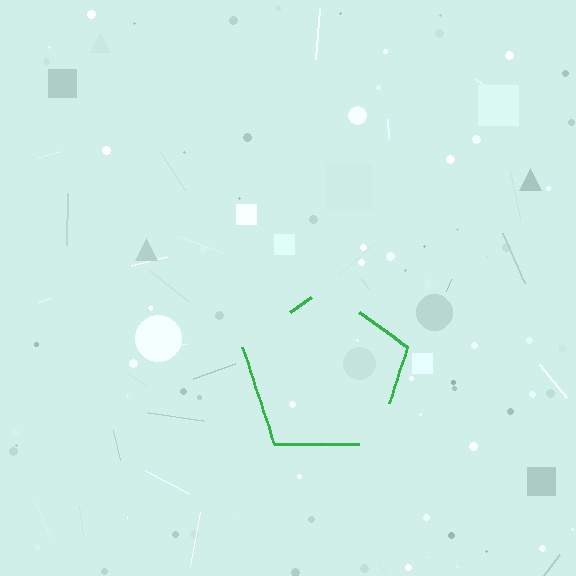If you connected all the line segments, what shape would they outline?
They would outline a pentagon.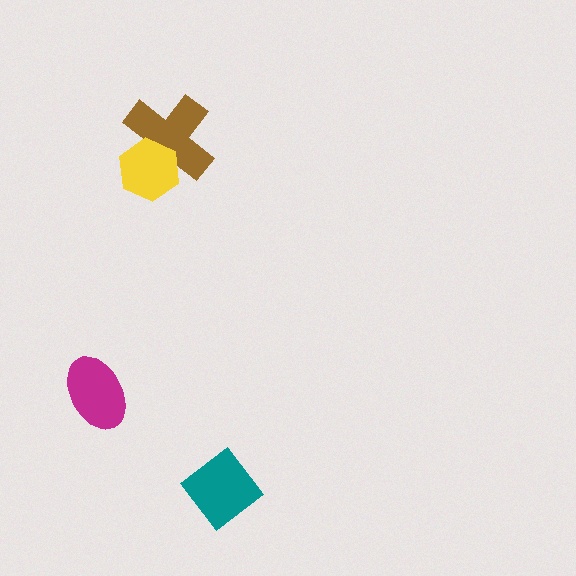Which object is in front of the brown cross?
The yellow hexagon is in front of the brown cross.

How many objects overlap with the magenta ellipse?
0 objects overlap with the magenta ellipse.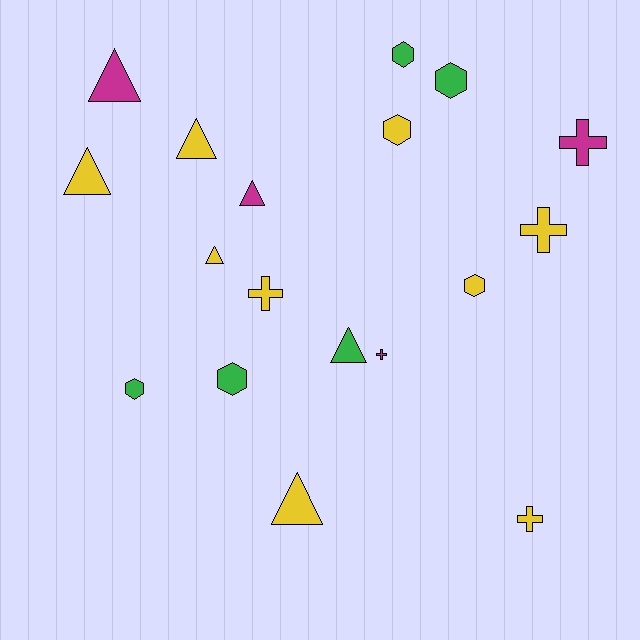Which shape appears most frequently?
Triangle, with 7 objects.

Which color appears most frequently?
Yellow, with 9 objects.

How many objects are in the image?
There are 18 objects.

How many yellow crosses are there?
There are 3 yellow crosses.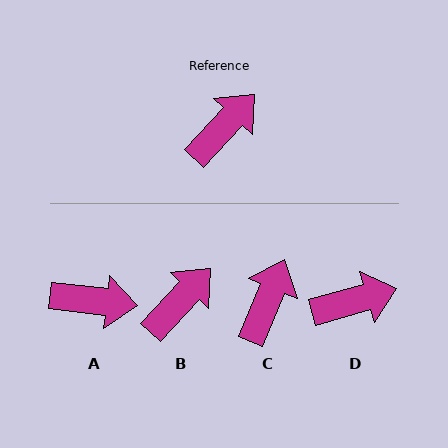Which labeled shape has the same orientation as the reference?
B.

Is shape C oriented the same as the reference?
No, it is off by about 21 degrees.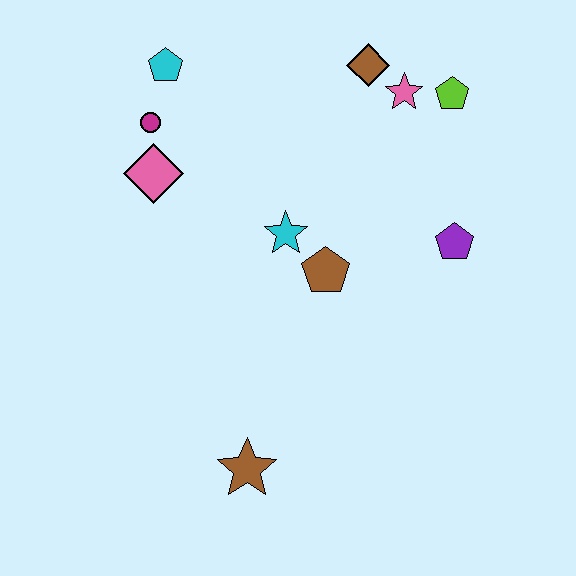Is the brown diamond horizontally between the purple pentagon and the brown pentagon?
Yes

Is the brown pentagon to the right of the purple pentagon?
No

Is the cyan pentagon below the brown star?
No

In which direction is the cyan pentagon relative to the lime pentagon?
The cyan pentagon is to the left of the lime pentagon.